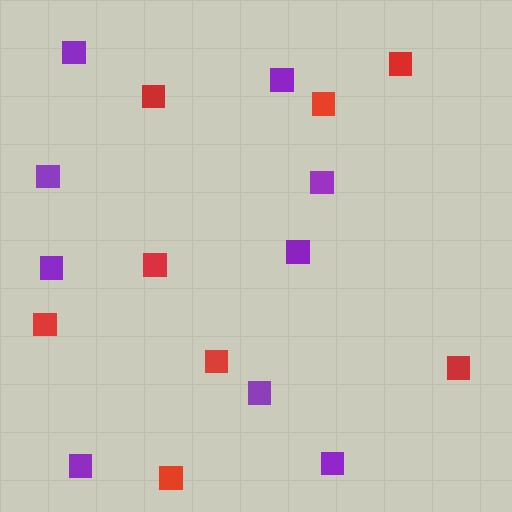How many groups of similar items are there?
There are 2 groups: one group of red squares (8) and one group of purple squares (9).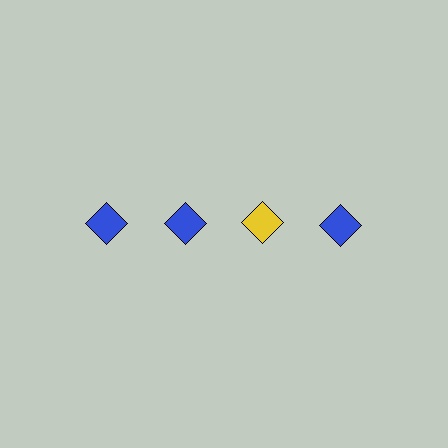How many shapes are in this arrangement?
There are 4 shapes arranged in a grid pattern.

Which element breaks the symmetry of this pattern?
The yellow diamond in the top row, center column breaks the symmetry. All other shapes are blue diamonds.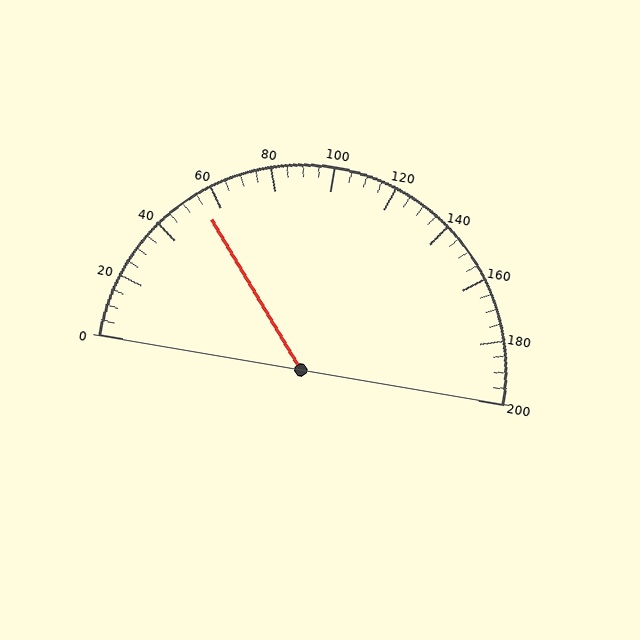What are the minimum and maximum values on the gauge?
The gauge ranges from 0 to 200.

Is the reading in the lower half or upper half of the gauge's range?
The reading is in the lower half of the range (0 to 200).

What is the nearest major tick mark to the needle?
The nearest major tick mark is 60.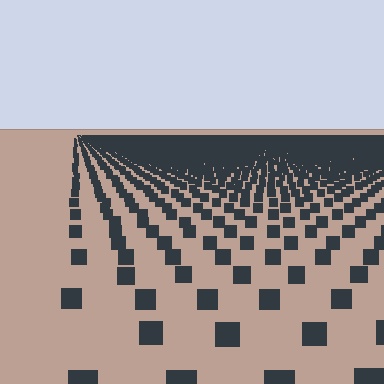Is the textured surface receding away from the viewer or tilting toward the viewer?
The surface is receding away from the viewer. Texture elements get smaller and denser toward the top.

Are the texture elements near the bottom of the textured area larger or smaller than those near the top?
Larger. Near the bottom, elements are closer to the viewer and appear at a bigger on-screen size.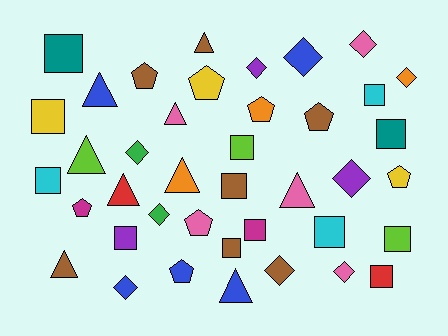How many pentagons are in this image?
There are 8 pentagons.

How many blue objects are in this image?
There are 5 blue objects.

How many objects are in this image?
There are 40 objects.